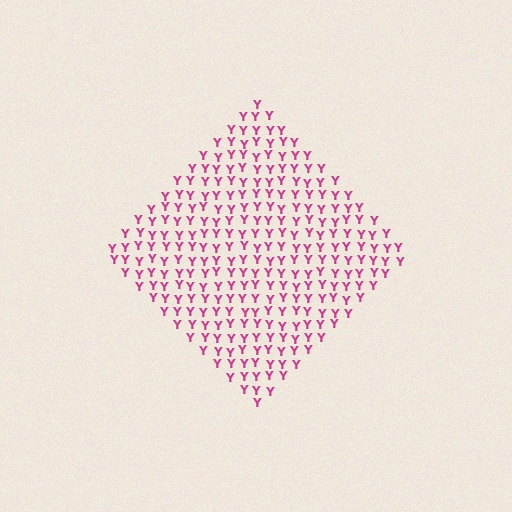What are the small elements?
The small elements are letter Y's.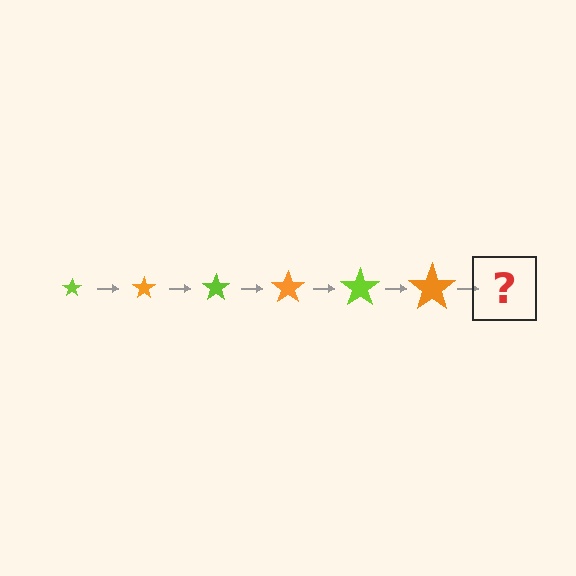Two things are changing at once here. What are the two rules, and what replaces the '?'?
The two rules are that the star grows larger each step and the color cycles through lime and orange. The '?' should be a lime star, larger than the previous one.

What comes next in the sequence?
The next element should be a lime star, larger than the previous one.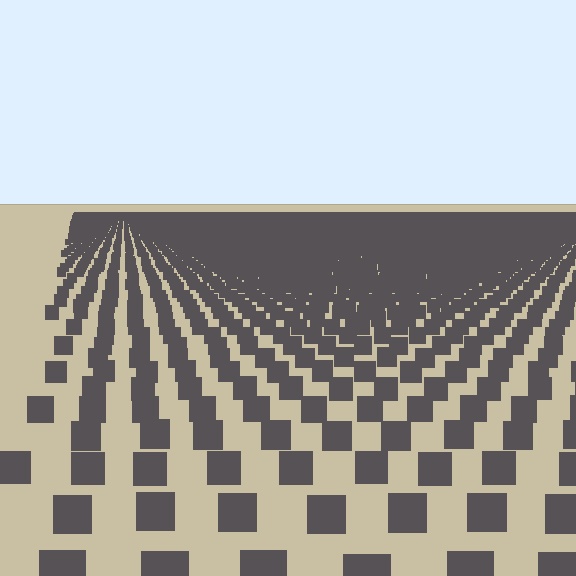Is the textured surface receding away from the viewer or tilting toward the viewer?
The surface is receding away from the viewer. Texture elements get smaller and denser toward the top.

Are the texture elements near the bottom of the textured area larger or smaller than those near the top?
Larger. Near the bottom, elements are closer to the viewer and appear at a bigger on-screen size.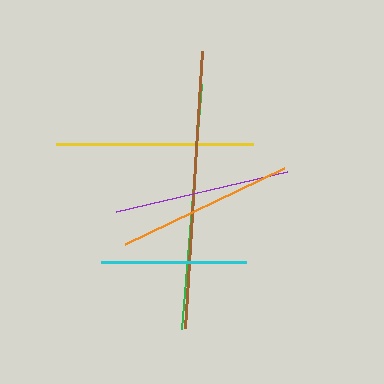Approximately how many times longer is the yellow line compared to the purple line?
The yellow line is approximately 1.1 times the length of the purple line.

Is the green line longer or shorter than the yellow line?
The green line is longer than the yellow line.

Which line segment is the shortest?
The cyan line is the shortest at approximately 145 pixels.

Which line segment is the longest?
The brown line is the longest at approximately 277 pixels.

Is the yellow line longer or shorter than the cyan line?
The yellow line is longer than the cyan line.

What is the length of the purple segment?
The purple segment is approximately 176 pixels long.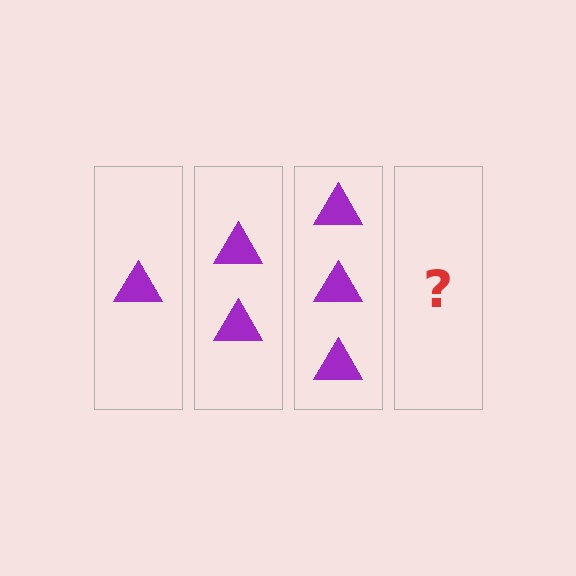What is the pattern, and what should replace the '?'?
The pattern is that each step adds one more triangle. The '?' should be 4 triangles.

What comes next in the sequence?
The next element should be 4 triangles.